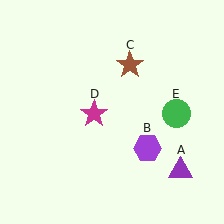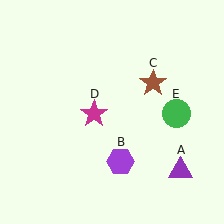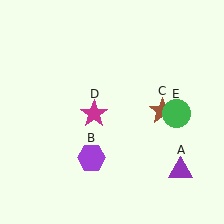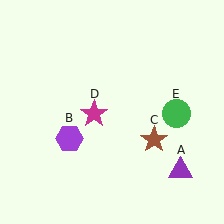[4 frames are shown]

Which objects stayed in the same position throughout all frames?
Purple triangle (object A) and magenta star (object D) and green circle (object E) remained stationary.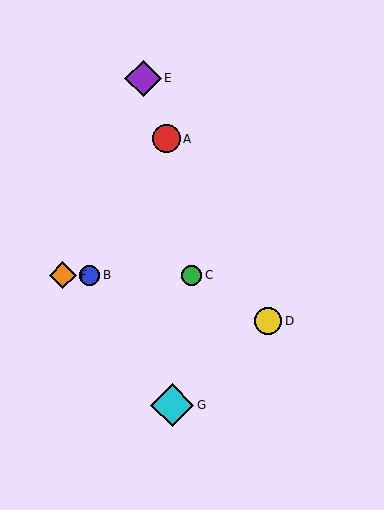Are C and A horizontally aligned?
No, C is at y≈275 and A is at y≈139.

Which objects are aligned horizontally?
Objects B, C, F are aligned horizontally.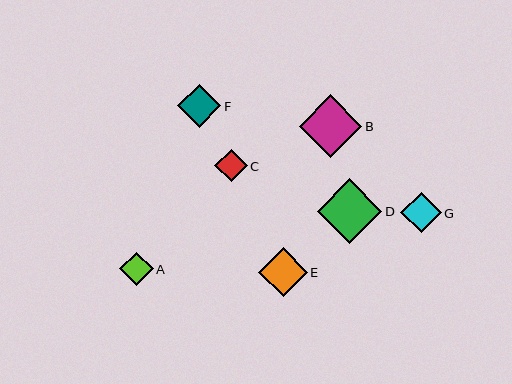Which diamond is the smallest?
Diamond C is the smallest with a size of approximately 33 pixels.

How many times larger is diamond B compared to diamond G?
Diamond B is approximately 1.6 times the size of diamond G.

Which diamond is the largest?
Diamond D is the largest with a size of approximately 65 pixels.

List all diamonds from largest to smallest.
From largest to smallest: D, B, E, F, G, A, C.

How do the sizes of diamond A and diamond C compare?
Diamond A and diamond C are approximately the same size.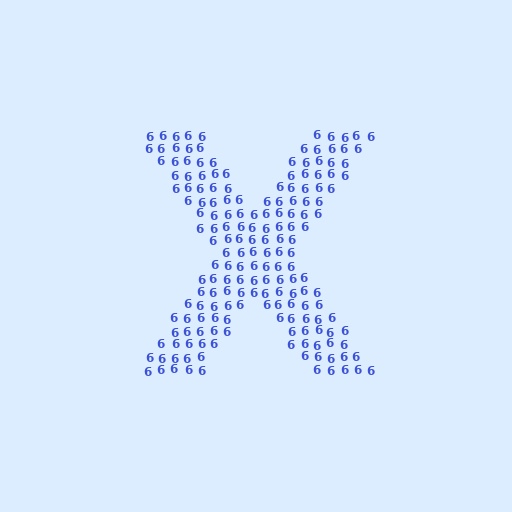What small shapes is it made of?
It is made of small digit 6's.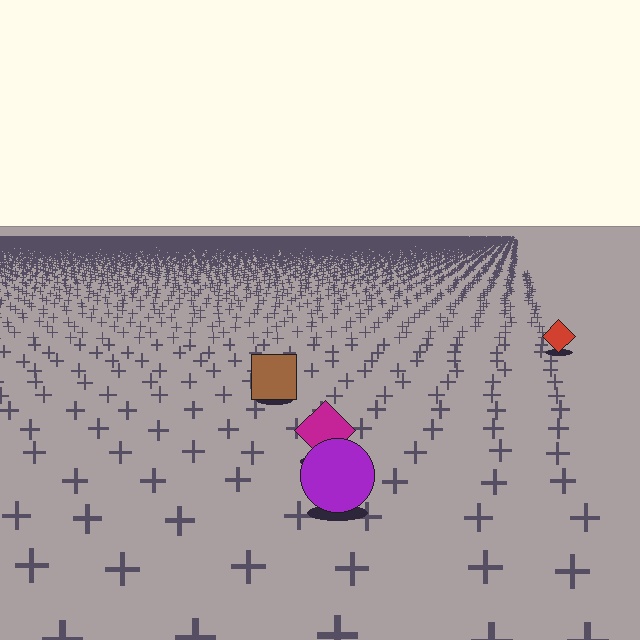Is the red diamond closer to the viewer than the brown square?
No. The brown square is closer — you can tell from the texture gradient: the ground texture is coarser near it.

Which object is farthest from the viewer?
The red diamond is farthest from the viewer. It appears smaller and the ground texture around it is denser.